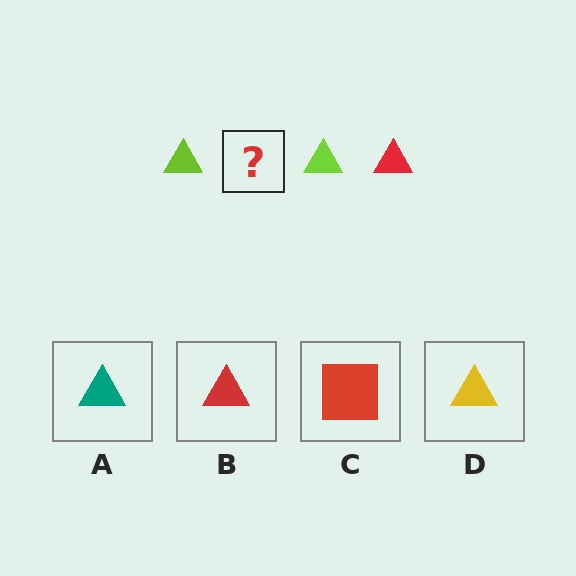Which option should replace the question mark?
Option B.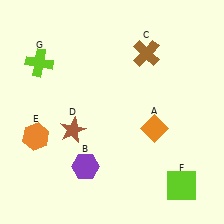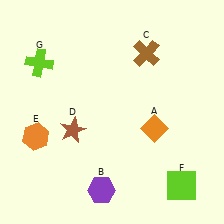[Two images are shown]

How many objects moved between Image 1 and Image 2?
1 object moved between the two images.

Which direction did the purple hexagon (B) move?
The purple hexagon (B) moved down.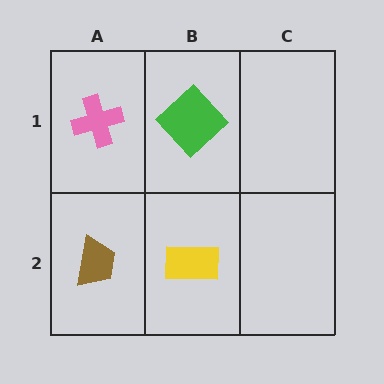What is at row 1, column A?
A pink cross.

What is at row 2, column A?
A brown trapezoid.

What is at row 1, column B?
A green diamond.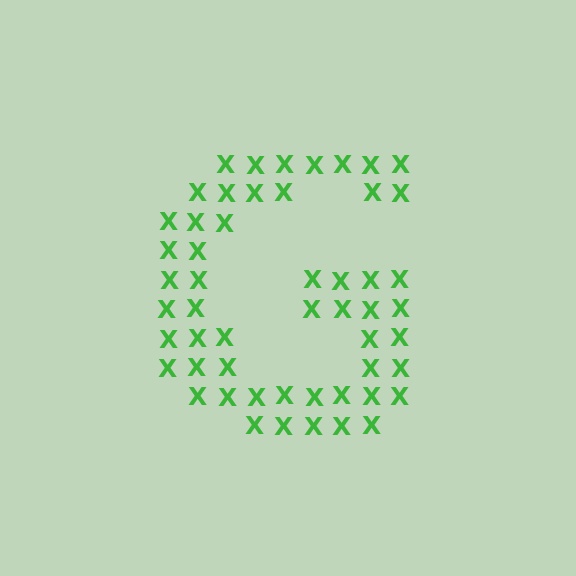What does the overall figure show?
The overall figure shows the letter G.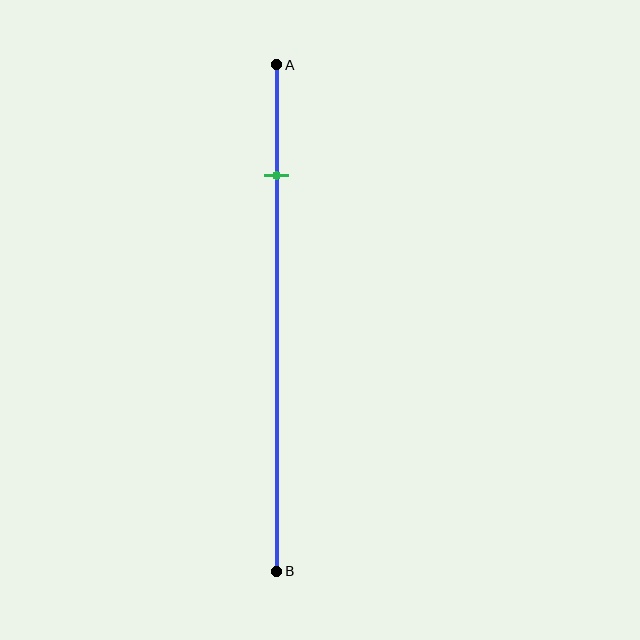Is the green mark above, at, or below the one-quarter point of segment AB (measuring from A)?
The green mark is above the one-quarter point of segment AB.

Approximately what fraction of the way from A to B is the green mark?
The green mark is approximately 20% of the way from A to B.